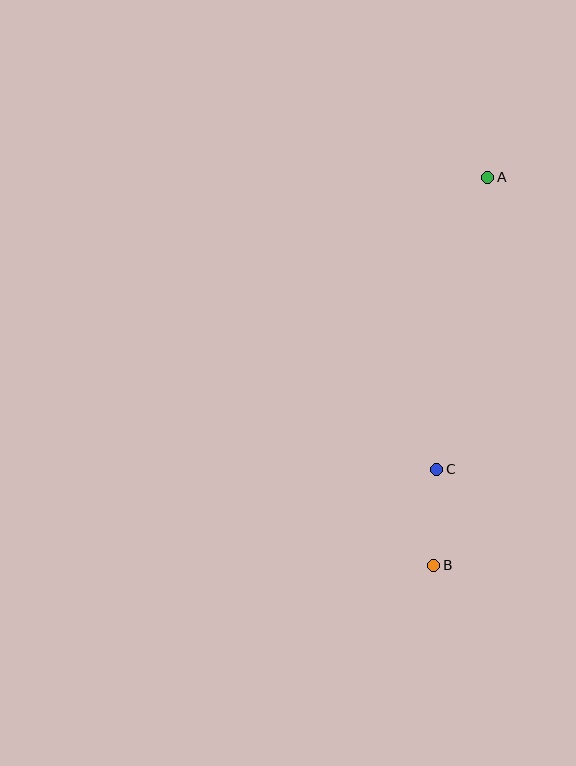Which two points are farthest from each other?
Points A and B are farthest from each other.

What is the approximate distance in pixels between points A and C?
The distance between A and C is approximately 296 pixels.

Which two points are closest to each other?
Points B and C are closest to each other.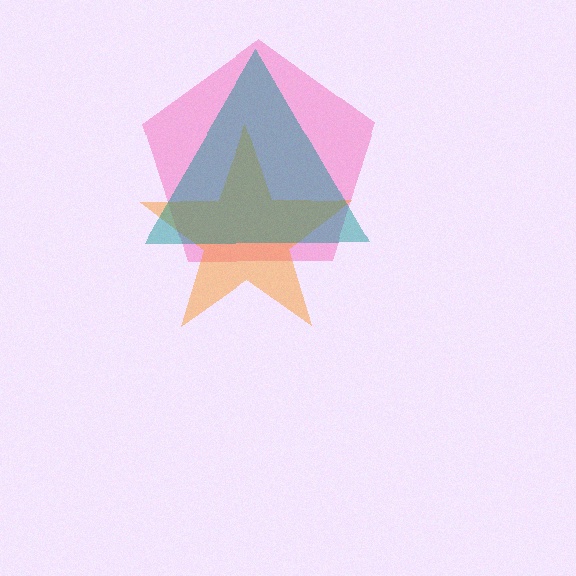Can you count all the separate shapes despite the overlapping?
Yes, there are 3 separate shapes.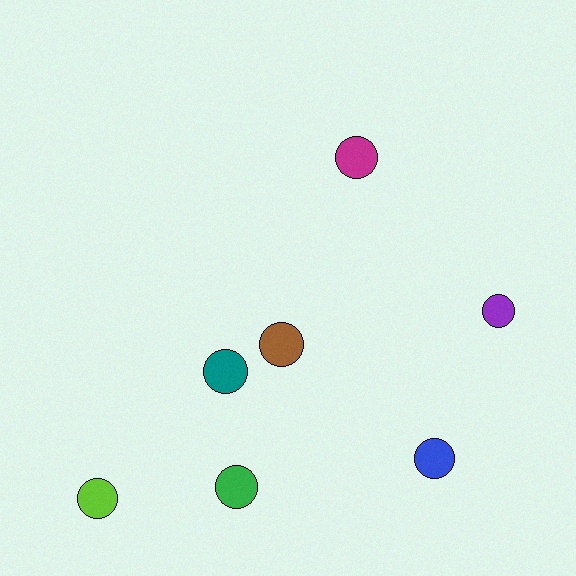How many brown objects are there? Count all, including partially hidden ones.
There is 1 brown object.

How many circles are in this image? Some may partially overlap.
There are 7 circles.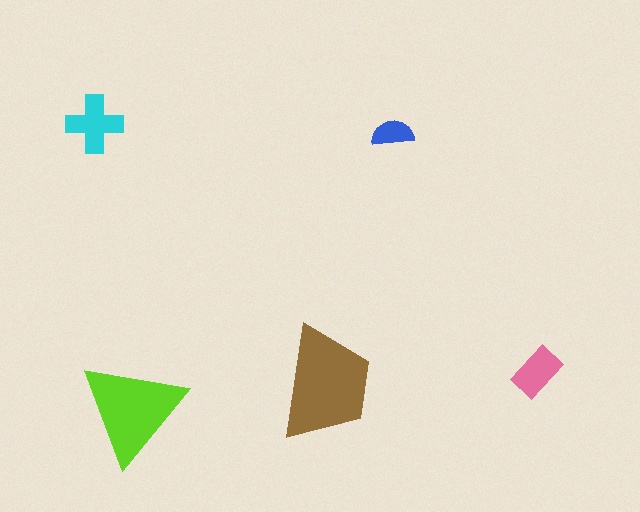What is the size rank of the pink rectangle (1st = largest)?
4th.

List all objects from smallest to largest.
The blue semicircle, the pink rectangle, the cyan cross, the lime triangle, the brown trapezoid.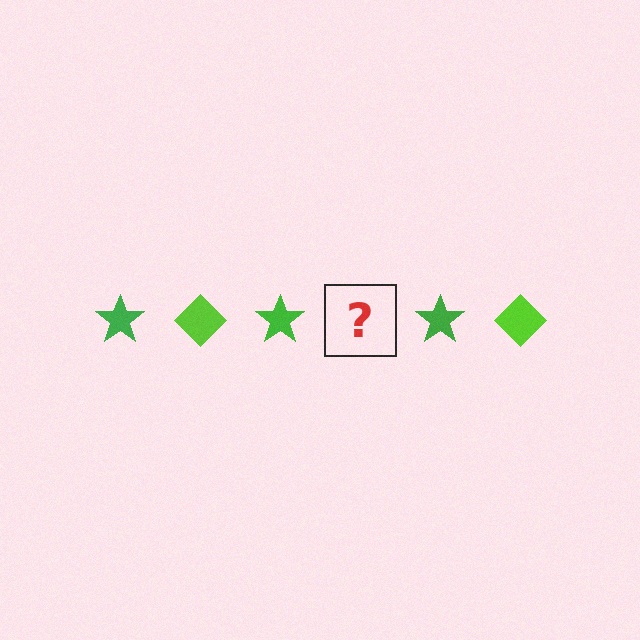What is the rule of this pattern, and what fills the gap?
The rule is that the pattern alternates between green star and lime diamond. The gap should be filled with a lime diamond.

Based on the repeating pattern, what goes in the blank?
The blank should be a lime diamond.